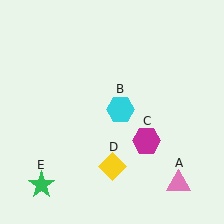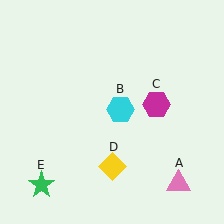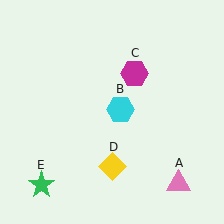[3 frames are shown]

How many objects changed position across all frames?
1 object changed position: magenta hexagon (object C).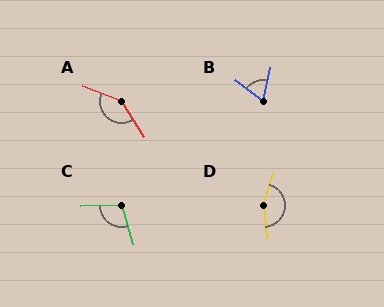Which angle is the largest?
D, at approximately 157 degrees.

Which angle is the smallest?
B, at approximately 65 degrees.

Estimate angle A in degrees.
Approximately 145 degrees.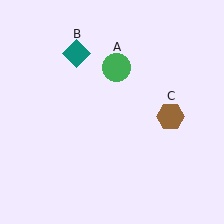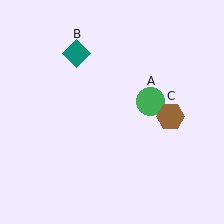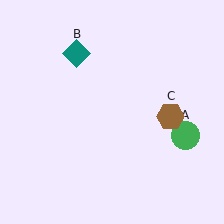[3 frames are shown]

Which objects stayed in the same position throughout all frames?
Teal diamond (object B) and brown hexagon (object C) remained stationary.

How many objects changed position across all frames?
1 object changed position: green circle (object A).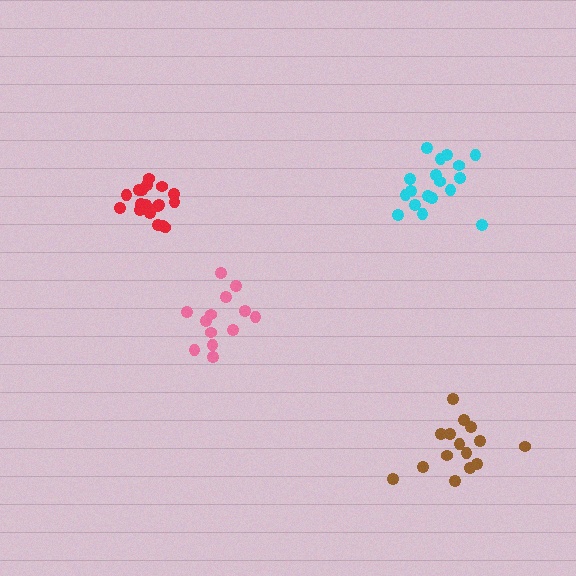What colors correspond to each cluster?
The clusters are colored: pink, cyan, red, brown.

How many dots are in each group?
Group 1: 13 dots, Group 2: 18 dots, Group 3: 19 dots, Group 4: 15 dots (65 total).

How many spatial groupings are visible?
There are 4 spatial groupings.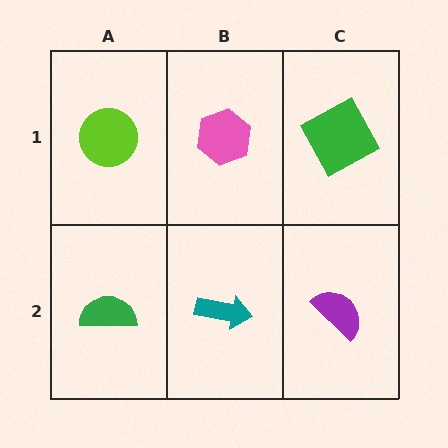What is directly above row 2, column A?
A lime circle.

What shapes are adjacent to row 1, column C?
A purple semicircle (row 2, column C), a pink hexagon (row 1, column B).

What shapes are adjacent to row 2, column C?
A green square (row 1, column C), a teal arrow (row 2, column B).